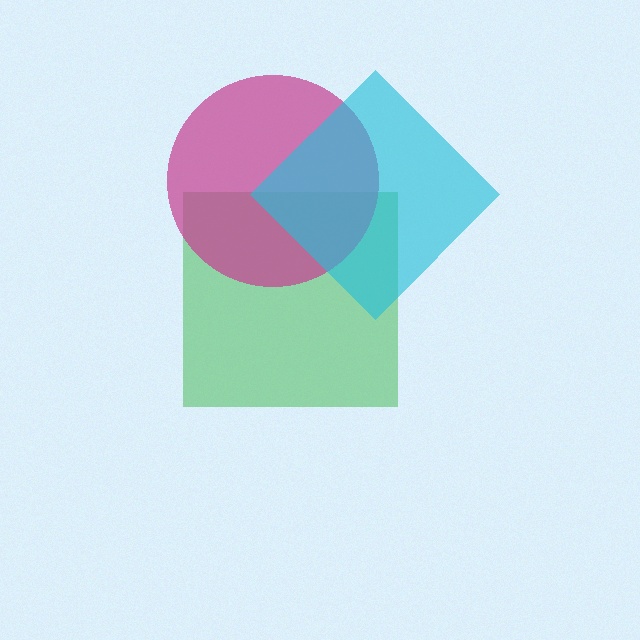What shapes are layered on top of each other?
The layered shapes are: a green square, a magenta circle, a cyan diamond.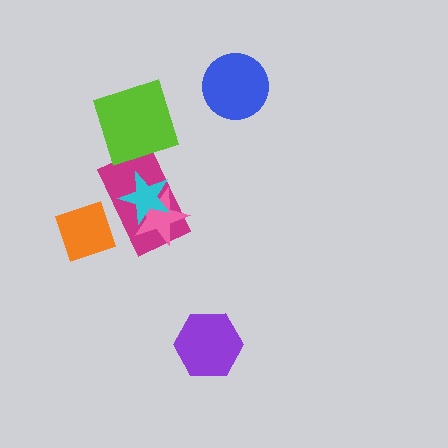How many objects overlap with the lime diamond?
1 object overlaps with the lime diamond.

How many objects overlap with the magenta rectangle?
4 objects overlap with the magenta rectangle.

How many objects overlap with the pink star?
2 objects overlap with the pink star.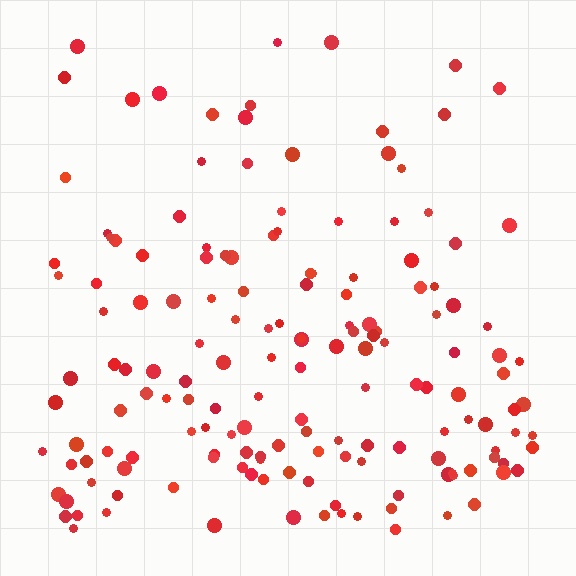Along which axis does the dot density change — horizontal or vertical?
Vertical.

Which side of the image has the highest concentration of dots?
The bottom.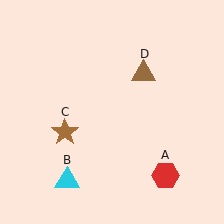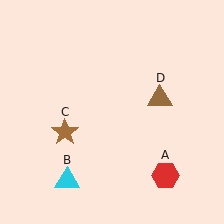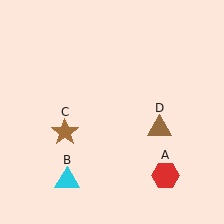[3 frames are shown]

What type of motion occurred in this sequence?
The brown triangle (object D) rotated clockwise around the center of the scene.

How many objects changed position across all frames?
1 object changed position: brown triangle (object D).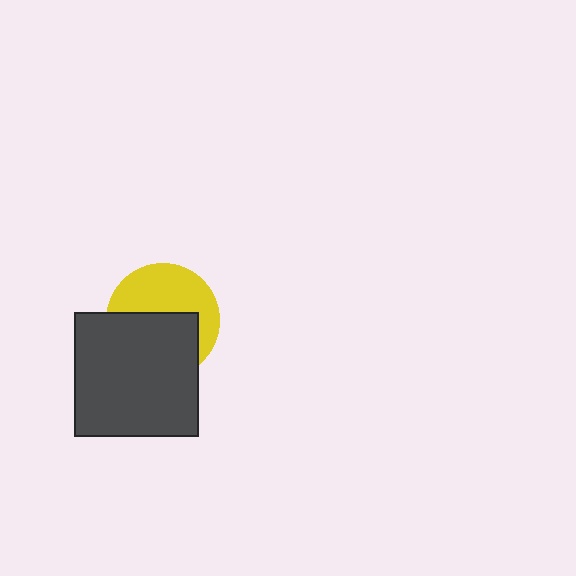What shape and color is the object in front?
The object in front is a dark gray square.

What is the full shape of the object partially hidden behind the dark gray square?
The partially hidden object is a yellow circle.